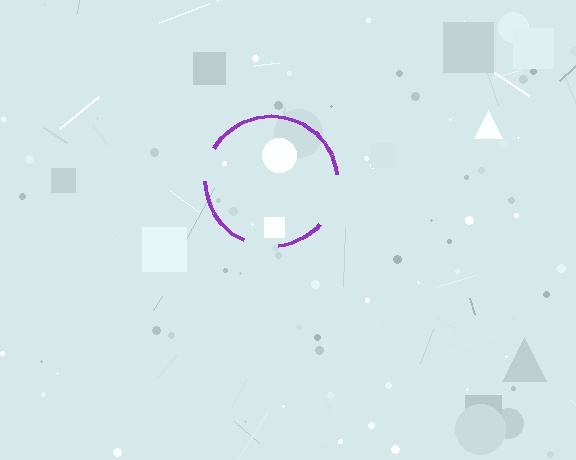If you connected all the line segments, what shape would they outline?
They would outline a circle.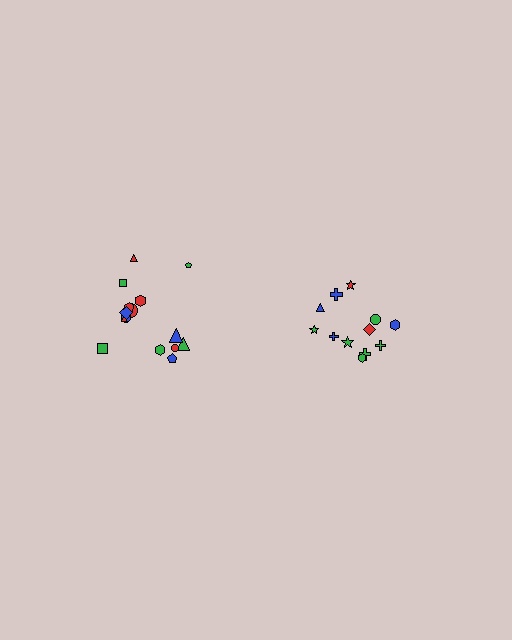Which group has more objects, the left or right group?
The left group.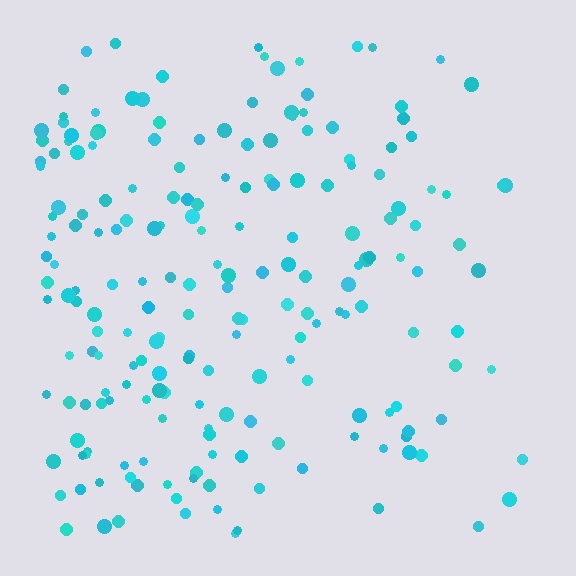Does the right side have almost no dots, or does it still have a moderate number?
Still a moderate number, just noticeably fewer than the left.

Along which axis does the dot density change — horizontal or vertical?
Horizontal.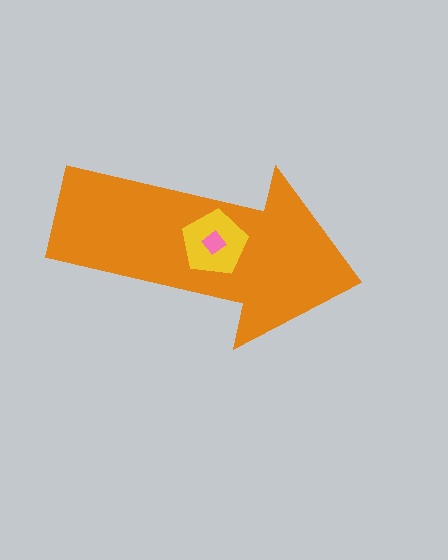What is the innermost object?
The pink diamond.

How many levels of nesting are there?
3.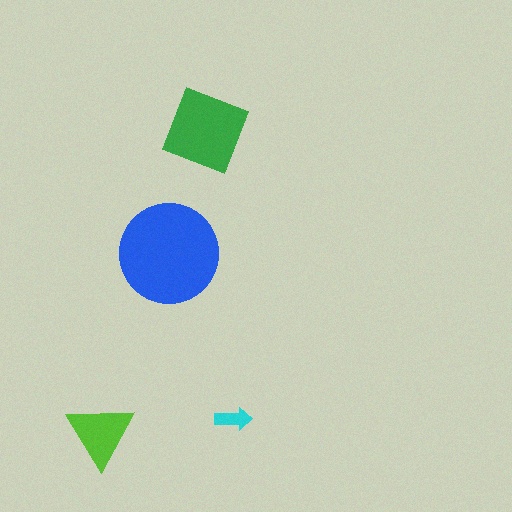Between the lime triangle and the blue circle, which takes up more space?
The blue circle.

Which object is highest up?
The green diamond is topmost.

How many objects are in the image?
There are 4 objects in the image.